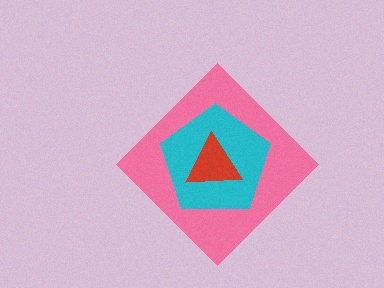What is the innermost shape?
The red triangle.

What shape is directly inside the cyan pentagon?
The red triangle.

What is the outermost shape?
The pink diamond.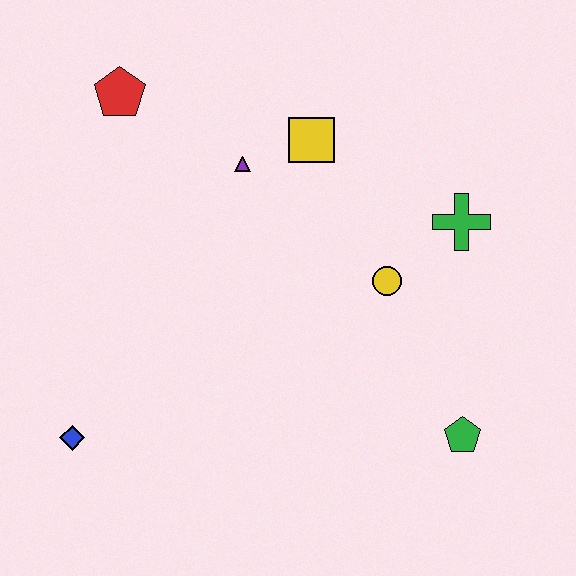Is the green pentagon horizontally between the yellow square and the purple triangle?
No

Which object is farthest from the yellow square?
The blue diamond is farthest from the yellow square.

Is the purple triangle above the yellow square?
No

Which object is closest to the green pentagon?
The yellow circle is closest to the green pentagon.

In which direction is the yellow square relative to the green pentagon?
The yellow square is above the green pentagon.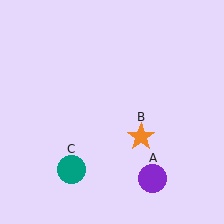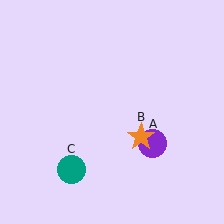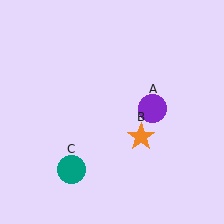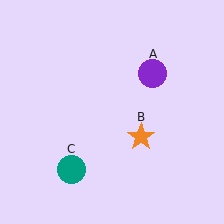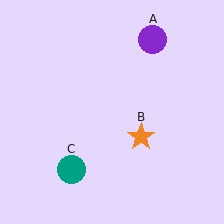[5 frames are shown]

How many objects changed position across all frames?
1 object changed position: purple circle (object A).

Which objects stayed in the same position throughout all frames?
Orange star (object B) and teal circle (object C) remained stationary.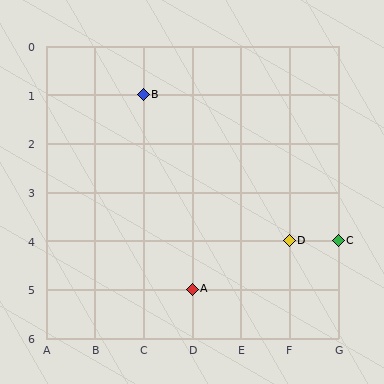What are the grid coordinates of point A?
Point A is at grid coordinates (D, 5).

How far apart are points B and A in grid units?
Points B and A are 1 column and 4 rows apart (about 4.1 grid units diagonally).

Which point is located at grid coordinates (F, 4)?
Point D is at (F, 4).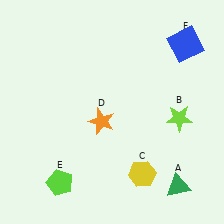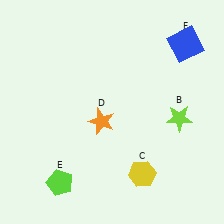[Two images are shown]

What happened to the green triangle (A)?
The green triangle (A) was removed in Image 2. It was in the bottom-right area of Image 1.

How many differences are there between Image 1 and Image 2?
There is 1 difference between the two images.